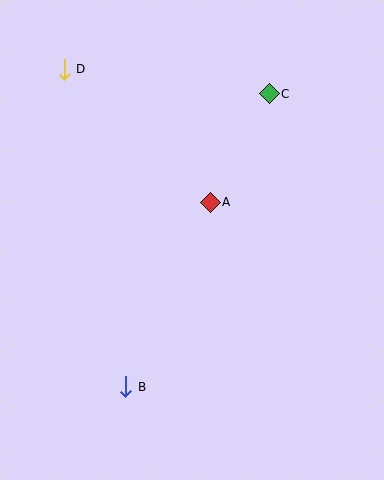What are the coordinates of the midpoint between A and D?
The midpoint between A and D is at (137, 136).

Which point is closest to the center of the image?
Point A at (210, 202) is closest to the center.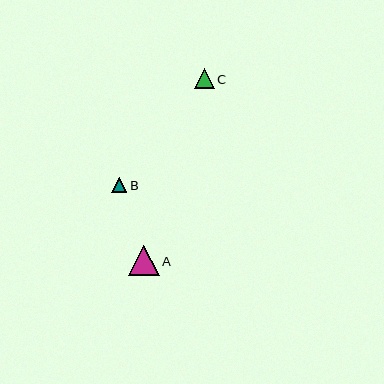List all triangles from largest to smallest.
From largest to smallest: A, C, B.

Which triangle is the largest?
Triangle A is the largest with a size of approximately 30 pixels.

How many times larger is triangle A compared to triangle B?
Triangle A is approximately 2.0 times the size of triangle B.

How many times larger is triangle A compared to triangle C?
Triangle A is approximately 1.5 times the size of triangle C.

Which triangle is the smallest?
Triangle B is the smallest with a size of approximately 15 pixels.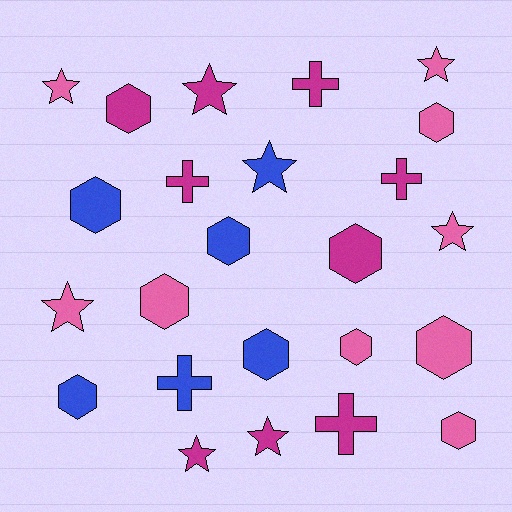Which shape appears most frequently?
Hexagon, with 11 objects.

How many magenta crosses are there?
There are 4 magenta crosses.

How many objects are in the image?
There are 24 objects.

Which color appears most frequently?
Pink, with 9 objects.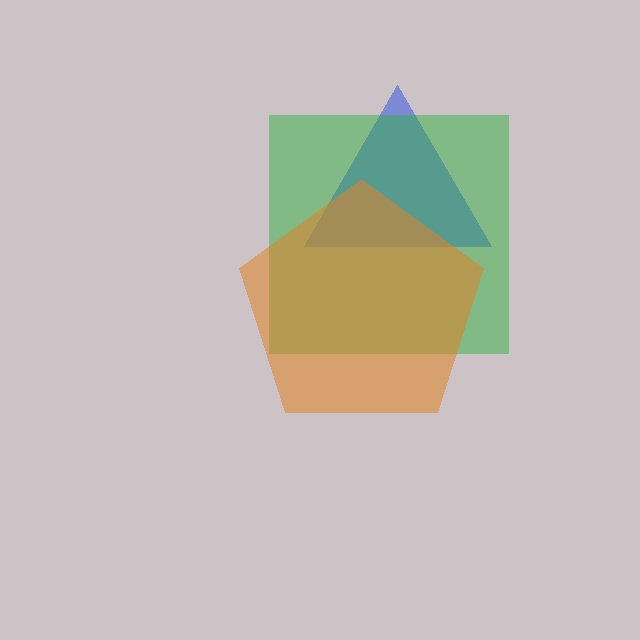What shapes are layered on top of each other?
The layered shapes are: a blue triangle, a green square, an orange pentagon.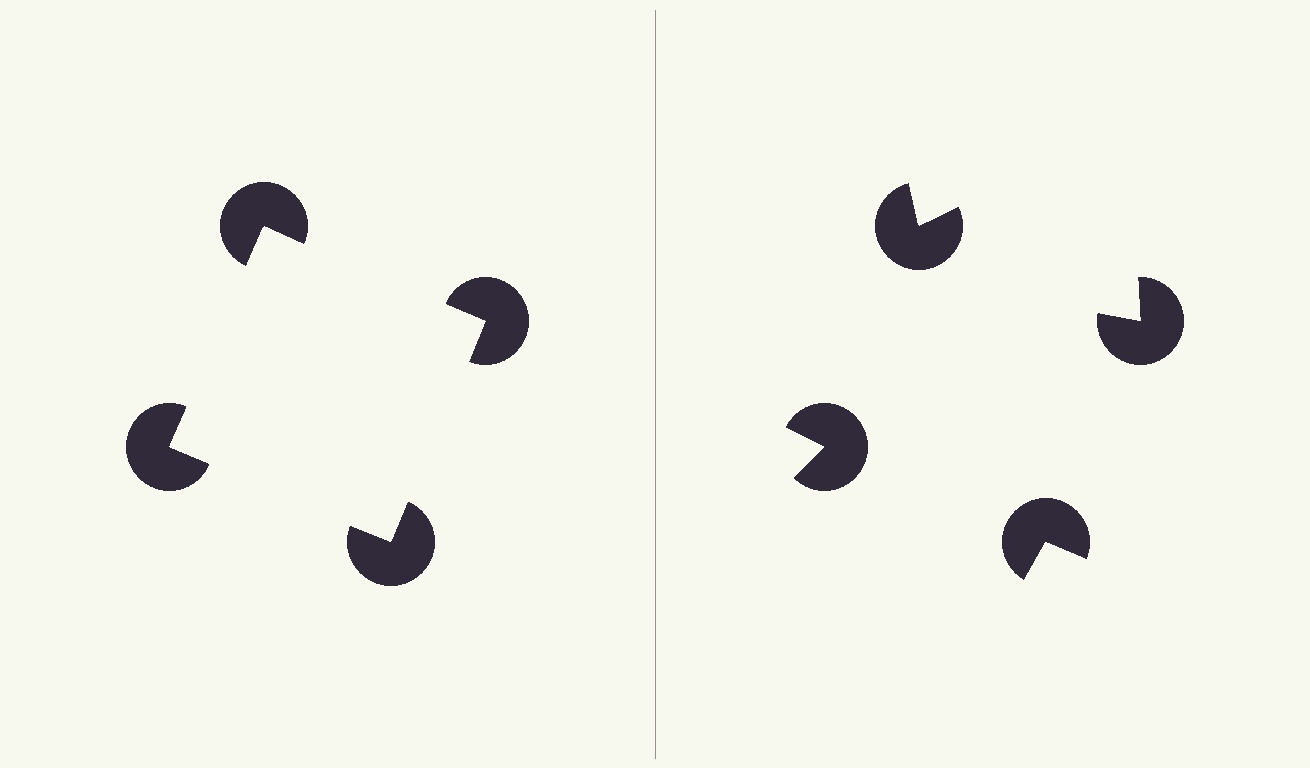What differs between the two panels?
The pac-man discs are positioned identically on both sides; only the wedge orientations differ. On the left they align to a square; on the right they are misaligned.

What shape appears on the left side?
An illusory square.